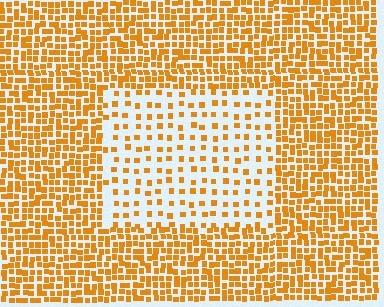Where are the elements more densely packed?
The elements are more densely packed outside the rectangle boundary.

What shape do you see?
I see a rectangle.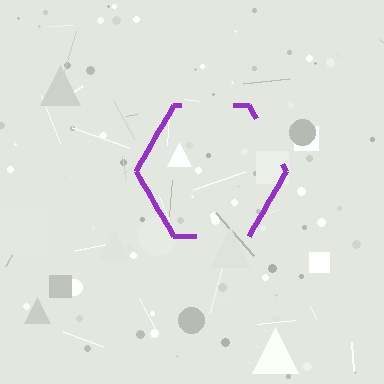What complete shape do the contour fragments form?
The contour fragments form a hexagon.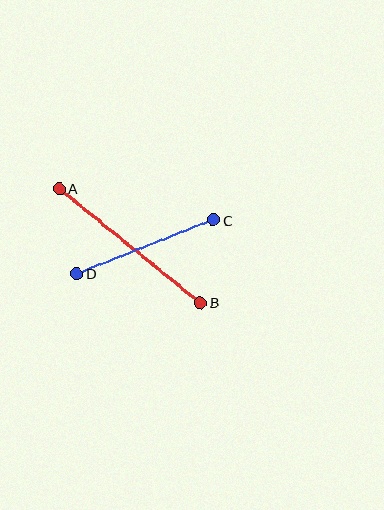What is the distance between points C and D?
The distance is approximately 147 pixels.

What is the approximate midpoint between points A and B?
The midpoint is at approximately (130, 246) pixels.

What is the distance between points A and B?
The distance is approximately 181 pixels.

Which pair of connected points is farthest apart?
Points A and B are farthest apart.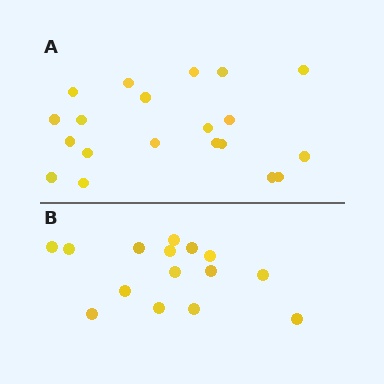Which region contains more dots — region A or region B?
Region A (the top region) has more dots.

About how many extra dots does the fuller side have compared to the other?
Region A has about 5 more dots than region B.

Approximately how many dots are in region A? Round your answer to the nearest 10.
About 20 dots.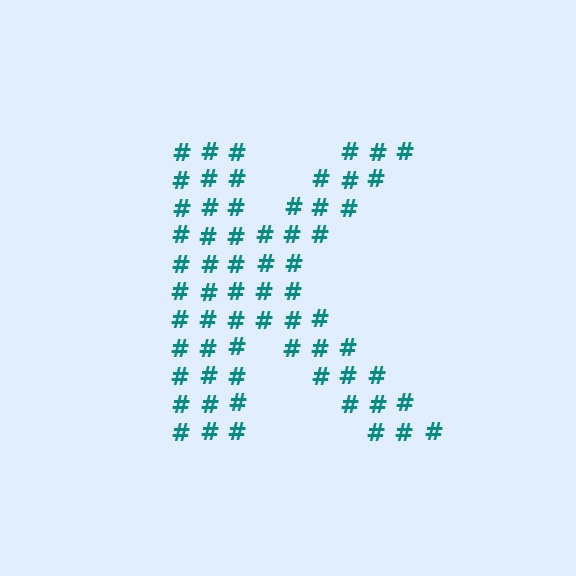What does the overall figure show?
The overall figure shows the letter K.